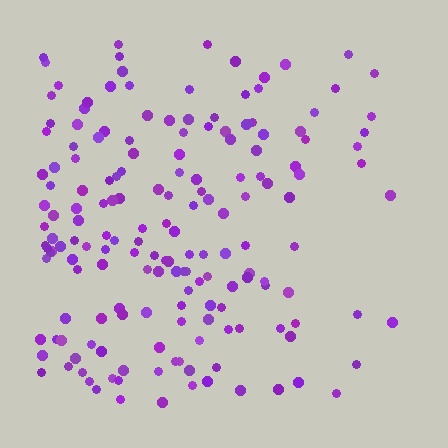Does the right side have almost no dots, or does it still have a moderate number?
Still a moderate number, just noticeably fewer than the left.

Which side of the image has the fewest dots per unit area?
The right.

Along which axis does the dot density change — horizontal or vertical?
Horizontal.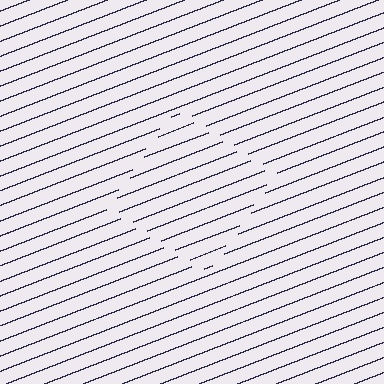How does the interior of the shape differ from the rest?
The interior of the shape contains the same grating, shifted by half a period — the contour is defined by the phase discontinuity where line-ends from the inner and outer gratings abut.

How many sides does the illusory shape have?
4 sides — the line-ends trace a square.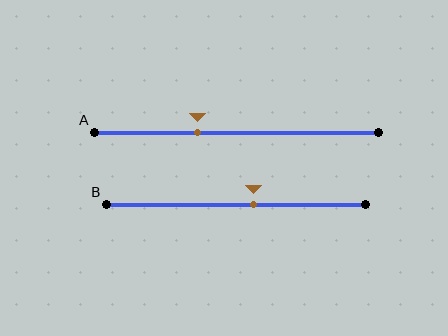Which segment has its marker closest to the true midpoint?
Segment B has its marker closest to the true midpoint.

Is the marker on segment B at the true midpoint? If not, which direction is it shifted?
No, the marker on segment B is shifted to the right by about 7% of the segment length.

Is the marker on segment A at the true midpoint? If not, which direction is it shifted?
No, the marker on segment A is shifted to the left by about 14% of the segment length.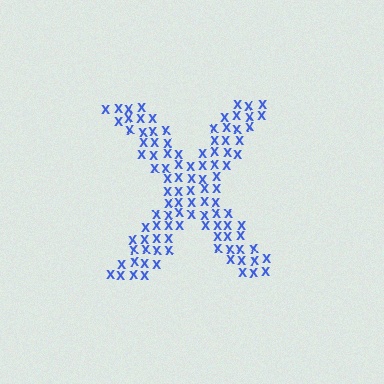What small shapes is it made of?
It is made of small letter X's.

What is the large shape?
The large shape is the letter X.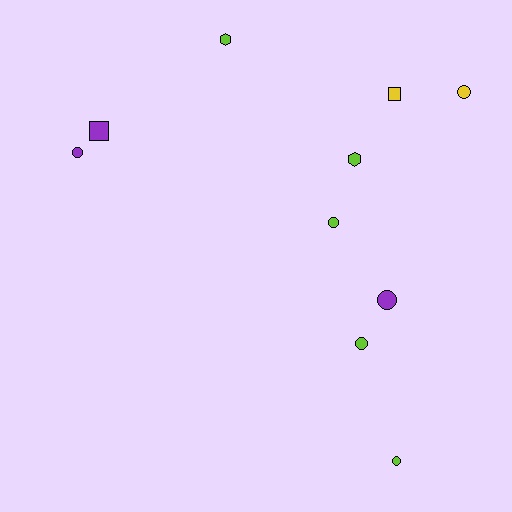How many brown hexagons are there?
There are no brown hexagons.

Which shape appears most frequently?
Circle, with 6 objects.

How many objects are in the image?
There are 10 objects.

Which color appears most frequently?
Lime, with 5 objects.